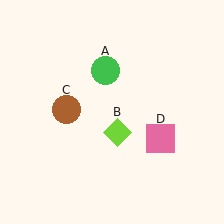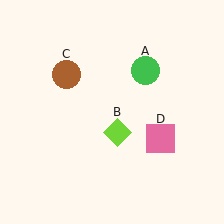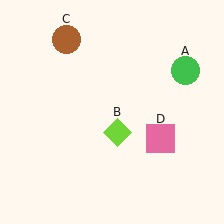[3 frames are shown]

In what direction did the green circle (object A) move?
The green circle (object A) moved right.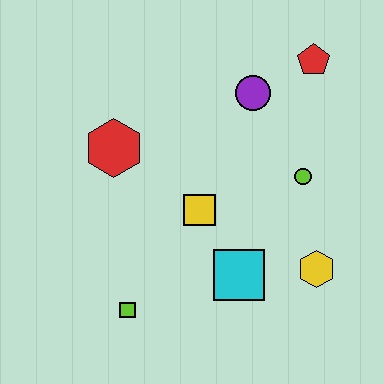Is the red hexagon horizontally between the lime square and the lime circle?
No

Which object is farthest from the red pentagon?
The lime square is farthest from the red pentagon.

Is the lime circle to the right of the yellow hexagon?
No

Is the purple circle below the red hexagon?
No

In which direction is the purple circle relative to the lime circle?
The purple circle is above the lime circle.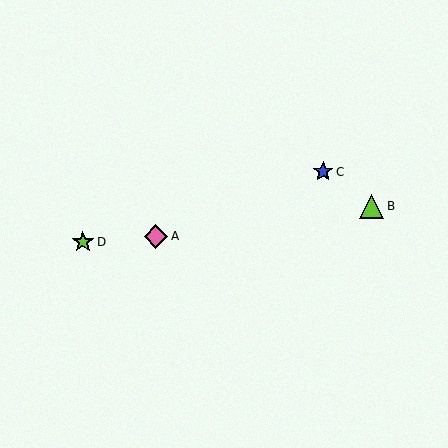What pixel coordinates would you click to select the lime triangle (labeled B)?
Click at (372, 206) to select the lime triangle B.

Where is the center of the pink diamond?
The center of the pink diamond is at (156, 236).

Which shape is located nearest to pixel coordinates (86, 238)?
The lime star (labeled D) at (83, 242) is nearest to that location.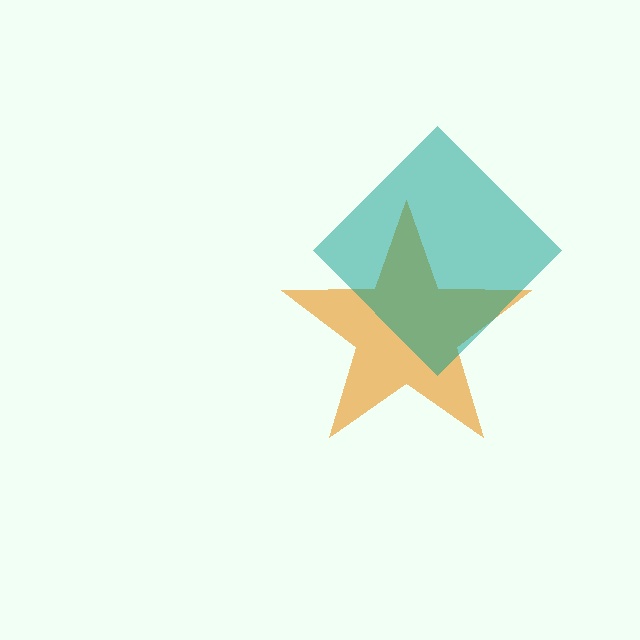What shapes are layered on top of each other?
The layered shapes are: an orange star, a teal diamond.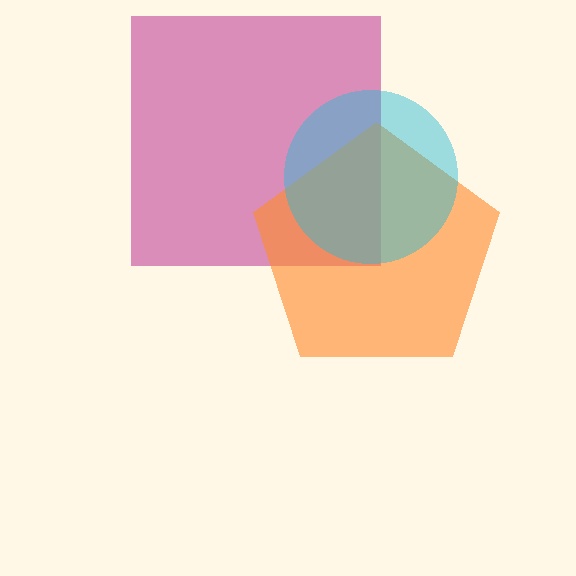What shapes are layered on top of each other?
The layered shapes are: a magenta square, an orange pentagon, a cyan circle.